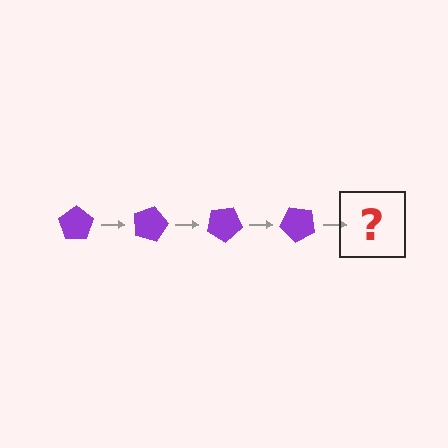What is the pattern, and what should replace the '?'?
The pattern is that the pentagon rotates 15 degrees each step. The '?' should be a purple pentagon rotated 60 degrees.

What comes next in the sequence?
The next element should be a purple pentagon rotated 60 degrees.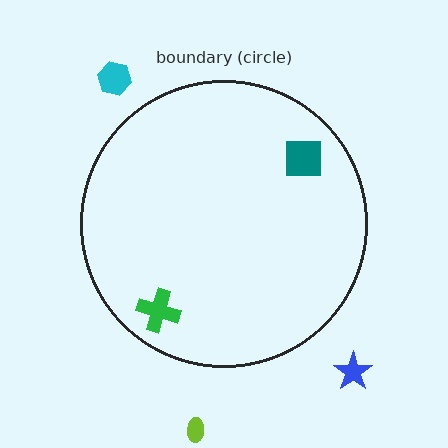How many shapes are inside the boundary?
2 inside, 3 outside.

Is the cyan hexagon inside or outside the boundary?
Outside.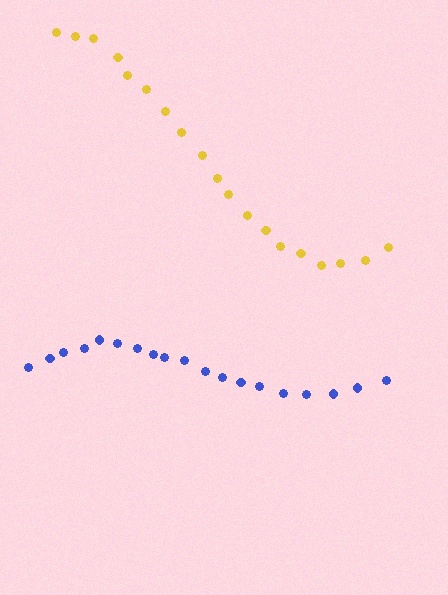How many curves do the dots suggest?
There are 2 distinct paths.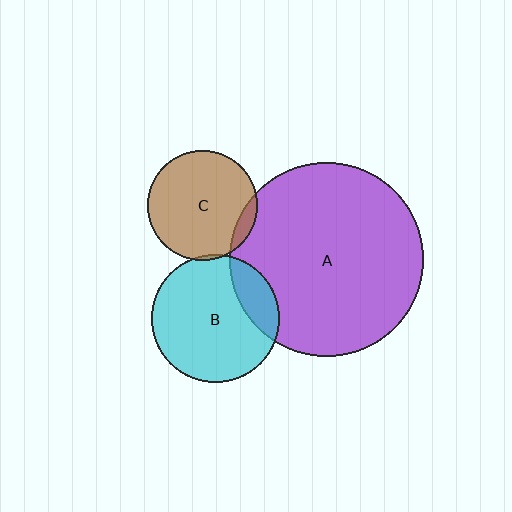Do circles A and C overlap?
Yes.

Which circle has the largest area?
Circle A (purple).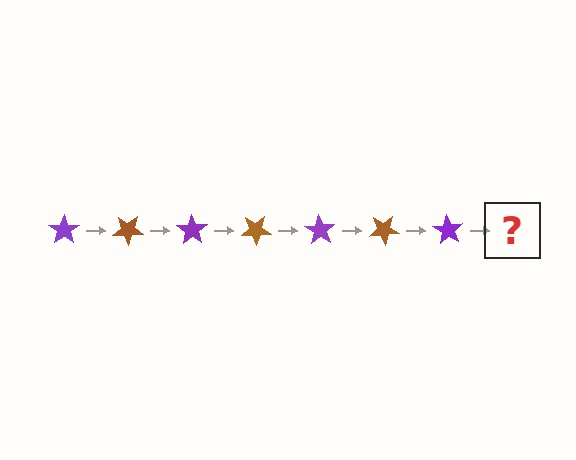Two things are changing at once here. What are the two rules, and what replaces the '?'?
The two rules are that it rotates 35 degrees each step and the color cycles through purple and brown. The '?' should be a brown star, rotated 245 degrees from the start.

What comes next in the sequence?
The next element should be a brown star, rotated 245 degrees from the start.